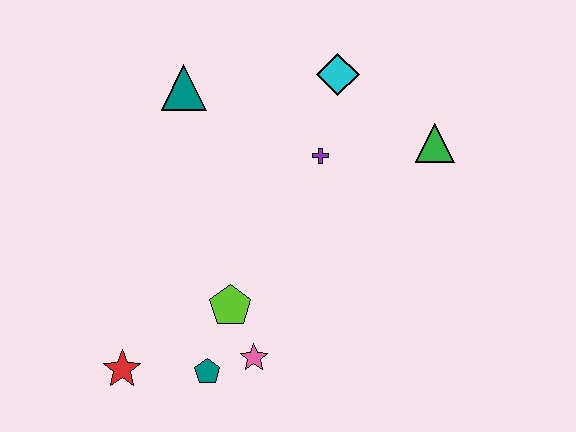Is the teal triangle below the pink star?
No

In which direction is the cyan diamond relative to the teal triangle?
The cyan diamond is to the right of the teal triangle.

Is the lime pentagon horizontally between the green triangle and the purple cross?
No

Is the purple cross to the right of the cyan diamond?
No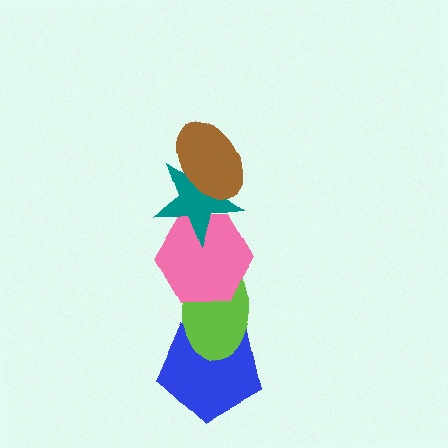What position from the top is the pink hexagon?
The pink hexagon is 3rd from the top.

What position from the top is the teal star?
The teal star is 2nd from the top.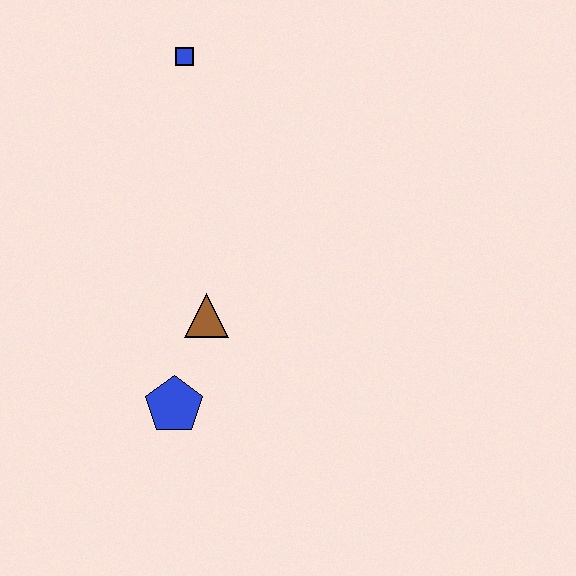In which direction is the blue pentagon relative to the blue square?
The blue pentagon is below the blue square.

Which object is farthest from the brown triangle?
The blue square is farthest from the brown triangle.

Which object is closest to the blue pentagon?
The brown triangle is closest to the blue pentagon.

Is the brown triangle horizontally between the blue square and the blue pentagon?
No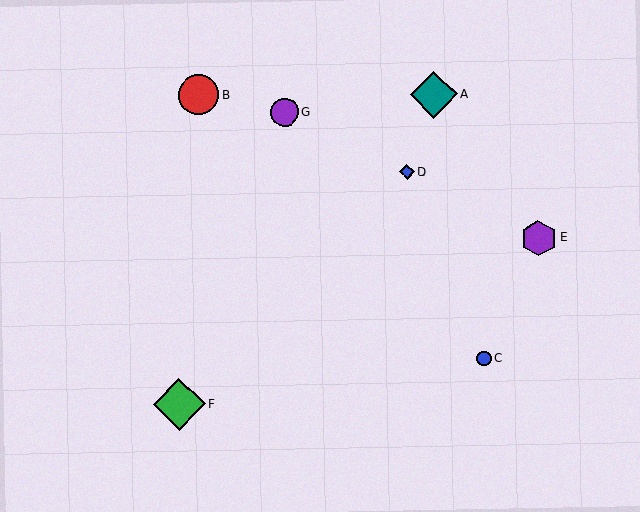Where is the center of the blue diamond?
The center of the blue diamond is at (407, 172).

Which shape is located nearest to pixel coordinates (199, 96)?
The red circle (labeled B) at (199, 95) is nearest to that location.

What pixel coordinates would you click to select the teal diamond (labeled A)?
Click at (434, 95) to select the teal diamond A.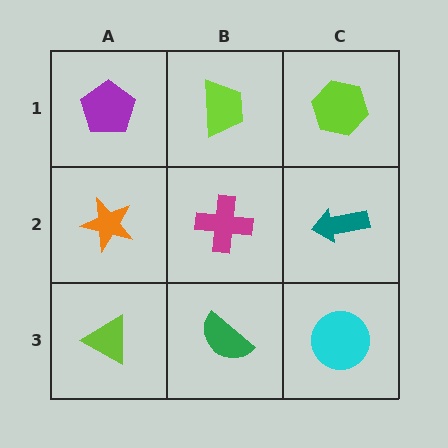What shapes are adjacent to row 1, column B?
A magenta cross (row 2, column B), a purple pentagon (row 1, column A), a lime hexagon (row 1, column C).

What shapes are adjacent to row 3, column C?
A teal arrow (row 2, column C), a green semicircle (row 3, column B).